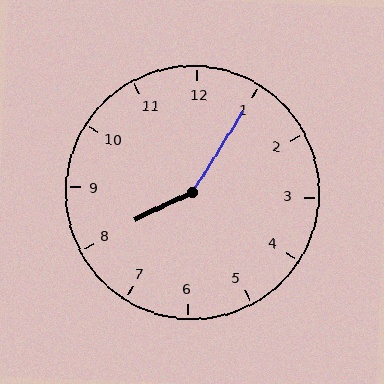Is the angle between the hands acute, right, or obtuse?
It is obtuse.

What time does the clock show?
8:05.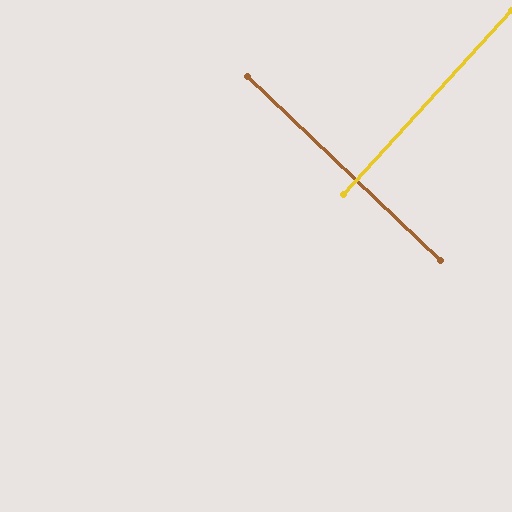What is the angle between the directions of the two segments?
Approximately 89 degrees.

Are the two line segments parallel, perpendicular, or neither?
Perpendicular — they meet at approximately 89°.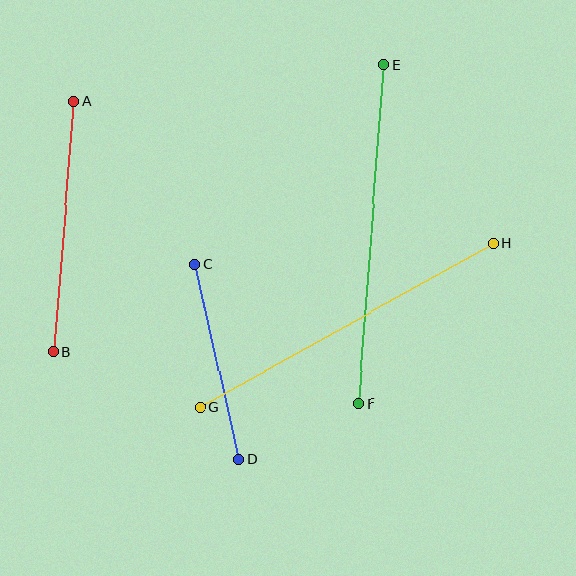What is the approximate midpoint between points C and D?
The midpoint is at approximately (217, 362) pixels.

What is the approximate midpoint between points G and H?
The midpoint is at approximately (346, 325) pixels.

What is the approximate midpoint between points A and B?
The midpoint is at approximately (64, 227) pixels.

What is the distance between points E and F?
The distance is approximately 339 pixels.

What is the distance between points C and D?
The distance is approximately 200 pixels.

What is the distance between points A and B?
The distance is approximately 251 pixels.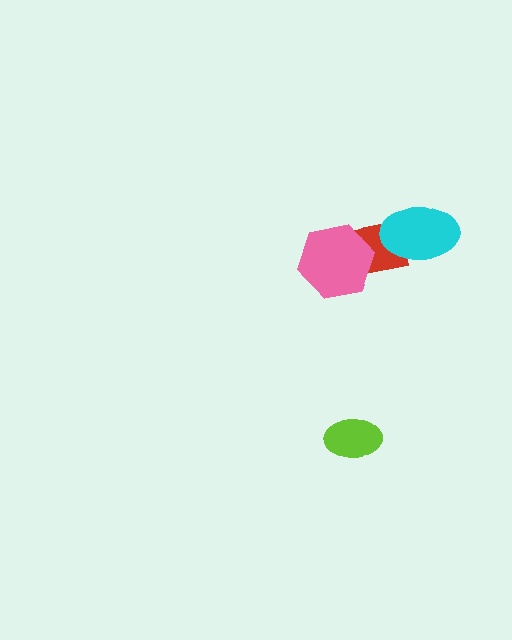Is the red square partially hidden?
Yes, it is partially covered by another shape.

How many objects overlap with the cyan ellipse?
1 object overlaps with the cyan ellipse.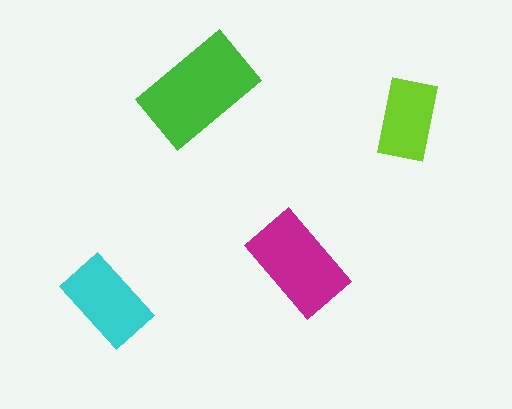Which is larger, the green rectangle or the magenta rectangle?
The green one.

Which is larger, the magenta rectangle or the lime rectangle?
The magenta one.